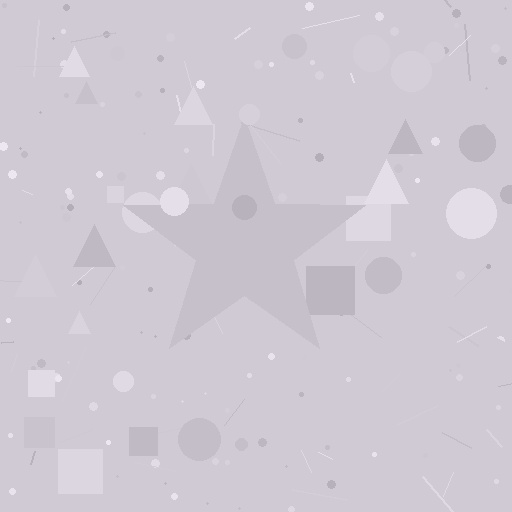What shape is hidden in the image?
A star is hidden in the image.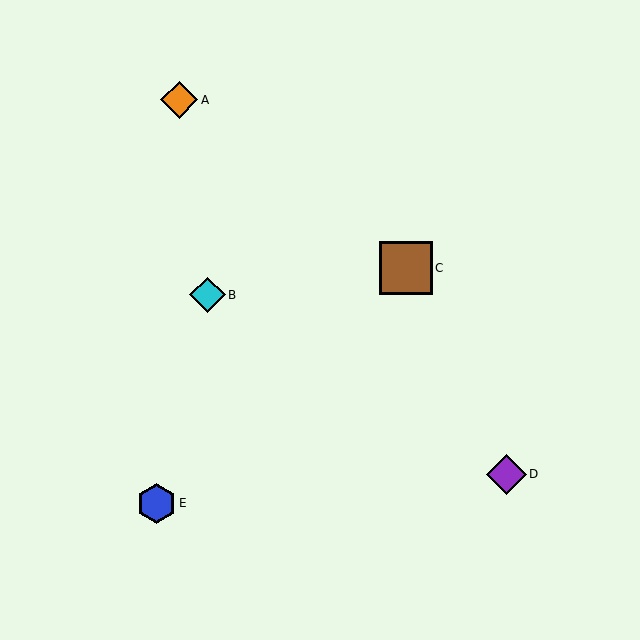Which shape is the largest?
The brown square (labeled C) is the largest.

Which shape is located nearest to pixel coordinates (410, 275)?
The brown square (labeled C) at (406, 268) is nearest to that location.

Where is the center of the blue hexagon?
The center of the blue hexagon is at (156, 503).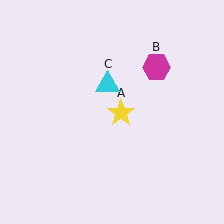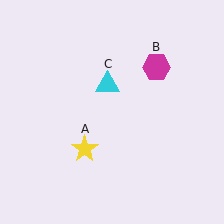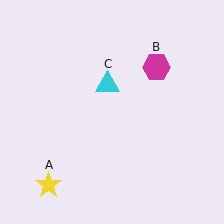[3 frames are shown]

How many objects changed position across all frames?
1 object changed position: yellow star (object A).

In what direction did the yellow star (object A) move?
The yellow star (object A) moved down and to the left.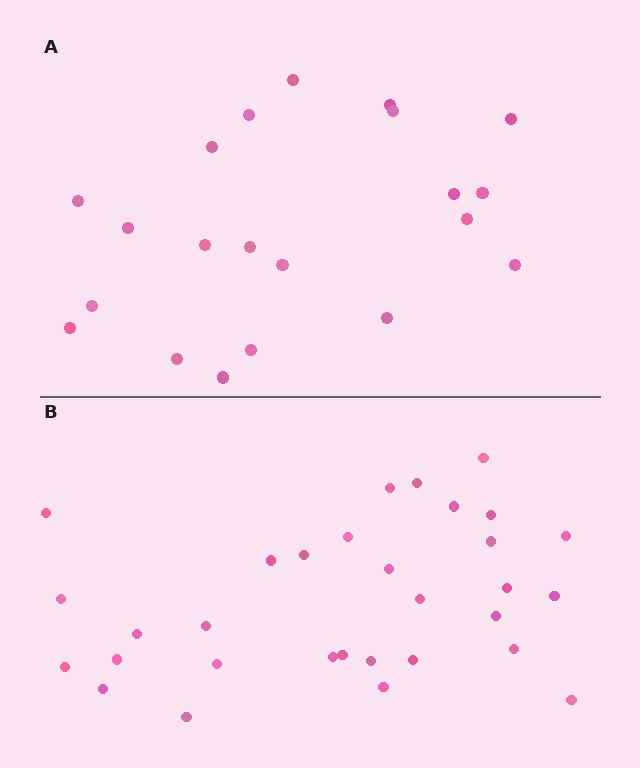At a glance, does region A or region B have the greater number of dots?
Region B (the bottom region) has more dots.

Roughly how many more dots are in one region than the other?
Region B has roughly 10 or so more dots than region A.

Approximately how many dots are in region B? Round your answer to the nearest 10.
About 30 dots. (The exact count is 31, which rounds to 30.)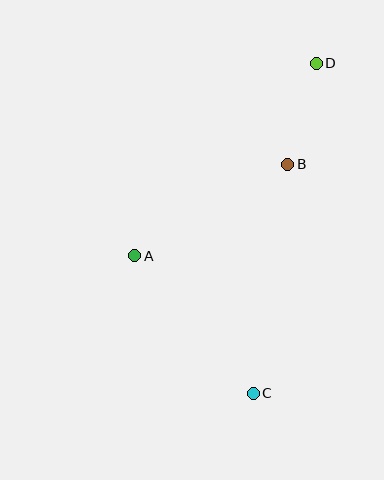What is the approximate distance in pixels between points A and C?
The distance between A and C is approximately 181 pixels.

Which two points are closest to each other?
Points B and D are closest to each other.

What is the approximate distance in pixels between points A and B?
The distance between A and B is approximately 178 pixels.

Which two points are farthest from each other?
Points C and D are farthest from each other.